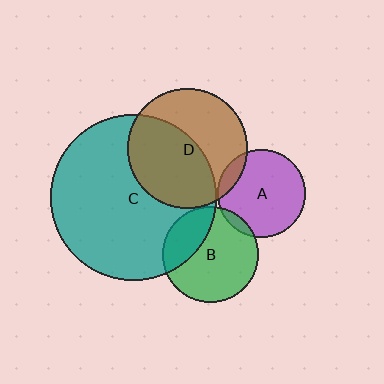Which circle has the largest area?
Circle C (teal).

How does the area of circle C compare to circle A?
Approximately 3.6 times.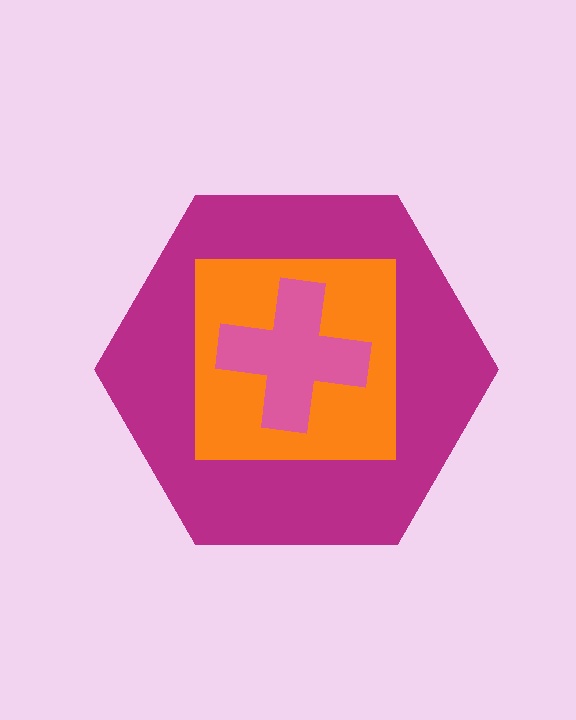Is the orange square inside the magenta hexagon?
Yes.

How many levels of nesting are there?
3.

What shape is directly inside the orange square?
The pink cross.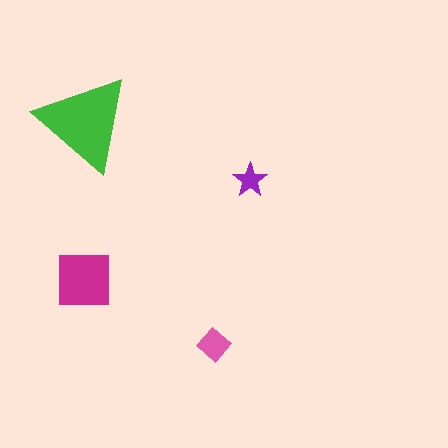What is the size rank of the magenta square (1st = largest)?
2nd.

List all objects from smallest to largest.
The purple star, the pink diamond, the magenta square, the green triangle.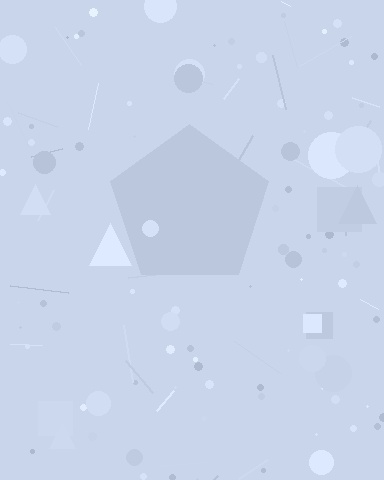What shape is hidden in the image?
A pentagon is hidden in the image.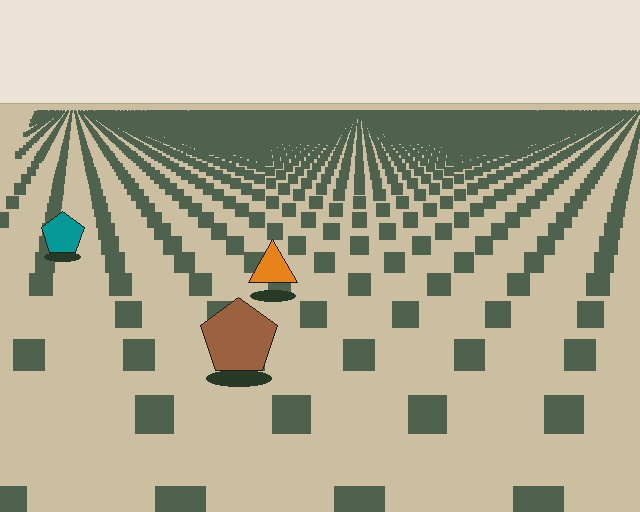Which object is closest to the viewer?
The brown pentagon is closest. The texture marks near it are larger and more spread out.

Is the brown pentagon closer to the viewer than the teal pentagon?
Yes. The brown pentagon is closer — you can tell from the texture gradient: the ground texture is coarser near it.